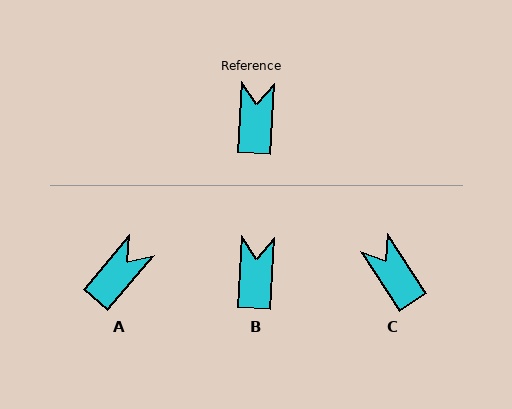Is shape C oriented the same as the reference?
No, it is off by about 36 degrees.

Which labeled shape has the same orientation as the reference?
B.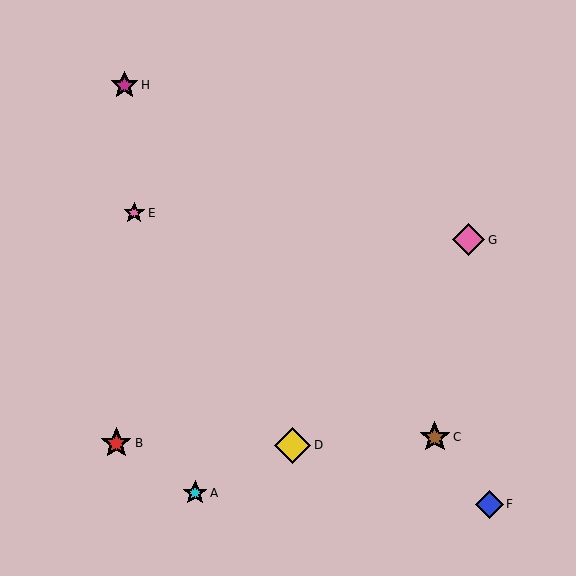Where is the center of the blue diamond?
The center of the blue diamond is at (489, 504).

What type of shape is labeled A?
Shape A is a cyan star.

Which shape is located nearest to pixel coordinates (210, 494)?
The cyan star (labeled A) at (195, 493) is nearest to that location.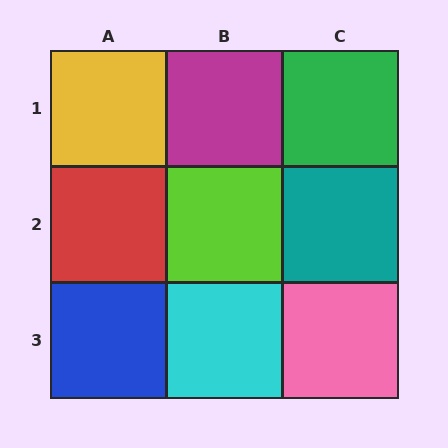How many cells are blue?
1 cell is blue.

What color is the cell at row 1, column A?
Yellow.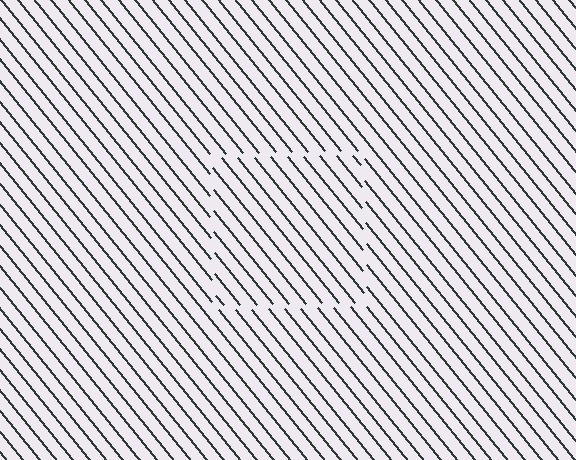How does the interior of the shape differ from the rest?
The interior of the shape contains the same grating, shifted by half a period — the contour is defined by the phase discontinuity where line-ends from the inner and outer gratings abut.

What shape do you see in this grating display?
An illusory square. The interior of the shape contains the same grating, shifted by half a period — the contour is defined by the phase discontinuity where line-ends from the inner and outer gratings abut.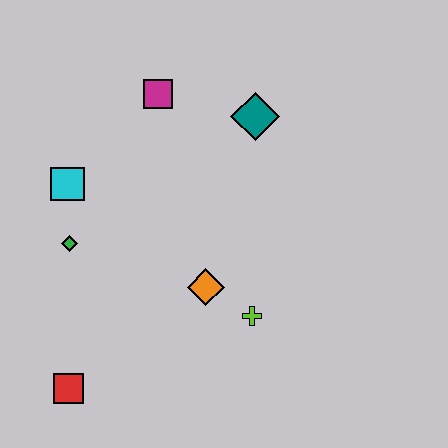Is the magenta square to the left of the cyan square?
No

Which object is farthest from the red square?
The teal diamond is farthest from the red square.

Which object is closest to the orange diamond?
The lime cross is closest to the orange diamond.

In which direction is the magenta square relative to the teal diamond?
The magenta square is to the left of the teal diamond.